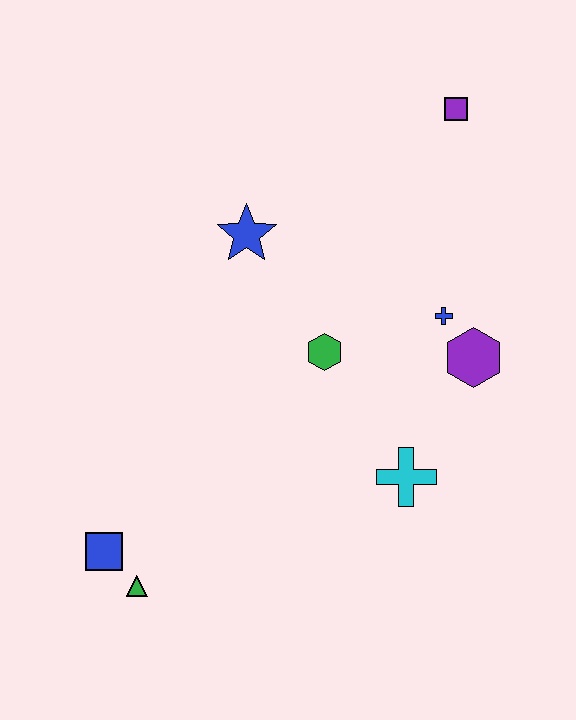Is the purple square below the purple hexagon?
No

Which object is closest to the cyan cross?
The purple hexagon is closest to the cyan cross.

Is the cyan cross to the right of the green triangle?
Yes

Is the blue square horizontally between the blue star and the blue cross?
No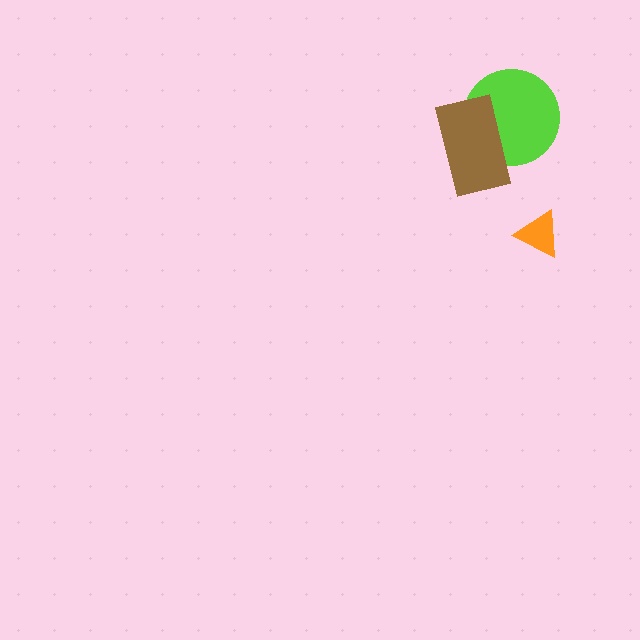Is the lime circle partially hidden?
Yes, it is partially covered by another shape.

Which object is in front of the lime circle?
The brown rectangle is in front of the lime circle.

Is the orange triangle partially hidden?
No, no other shape covers it.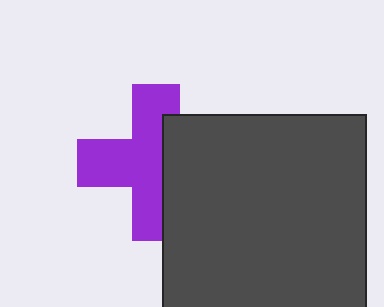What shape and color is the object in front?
The object in front is a dark gray square.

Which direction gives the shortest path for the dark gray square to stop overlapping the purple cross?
Moving right gives the shortest separation.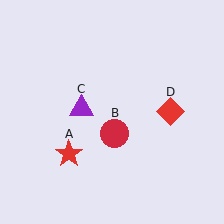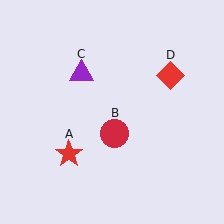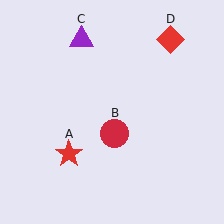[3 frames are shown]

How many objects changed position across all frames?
2 objects changed position: purple triangle (object C), red diamond (object D).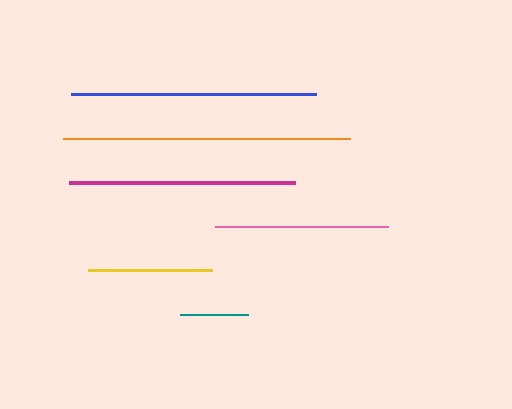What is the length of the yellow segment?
The yellow segment is approximately 124 pixels long.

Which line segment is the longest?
The orange line is the longest at approximately 287 pixels.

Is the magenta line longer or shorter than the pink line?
The magenta line is longer than the pink line.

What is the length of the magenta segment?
The magenta segment is approximately 226 pixels long.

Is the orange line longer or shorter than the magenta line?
The orange line is longer than the magenta line.